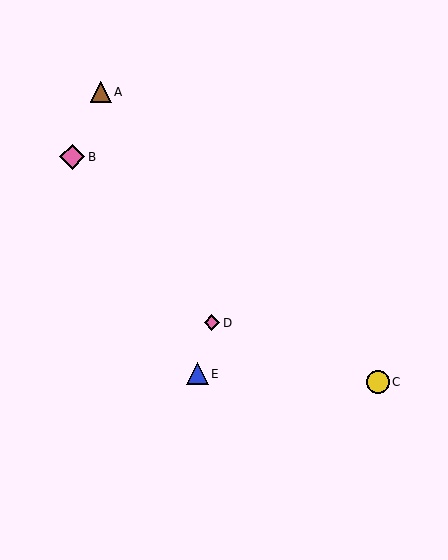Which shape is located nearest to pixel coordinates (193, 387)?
The blue triangle (labeled E) at (197, 374) is nearest to that location.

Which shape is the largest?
The pink diamond (labeled B) is the largest.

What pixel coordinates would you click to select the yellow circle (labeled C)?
Click at (378, 382) to select the yellow circle C.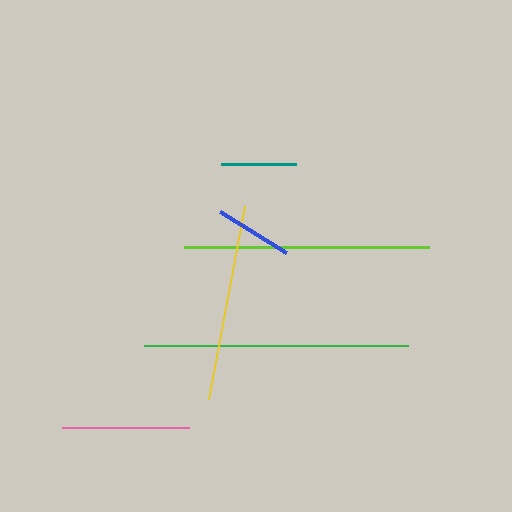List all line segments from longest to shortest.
From longest to shortest: green, lime, yellow, pink, blue, teal.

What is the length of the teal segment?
The teal segment is approximately 75 pixels long.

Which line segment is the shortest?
The teal line is the shortest at approximately 75 pixels.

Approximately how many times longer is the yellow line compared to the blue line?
The yellow line is approximately 2.5 times the length of the blue line.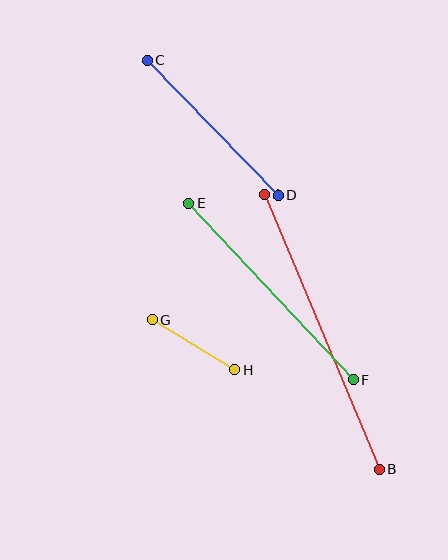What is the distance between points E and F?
The distance is approximately 241 pixels.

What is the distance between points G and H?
The distance is approximately 97 pixels.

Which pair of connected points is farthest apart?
Points A and B are farthest apart.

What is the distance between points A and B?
The distance is approximately 298 pixels.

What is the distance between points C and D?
The distance is approximately 188 pixels.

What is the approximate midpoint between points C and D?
The midpoint is at approximately (213, 128) pixels.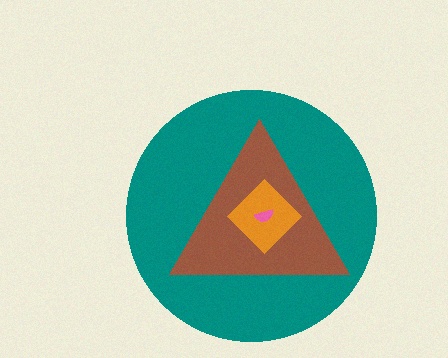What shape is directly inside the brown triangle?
The orange diamond.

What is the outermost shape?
The teal circle.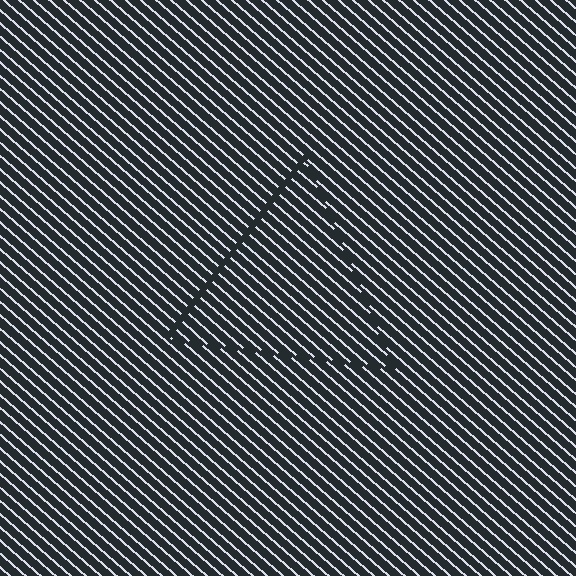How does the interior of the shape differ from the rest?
The interior of the shape contains the same grating, shifted by half a period — the contour is defined by the phase discontinuity where line-ends from the inner and outer gratings abut.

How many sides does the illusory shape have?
3 sides — the line-ends trace a triangle.